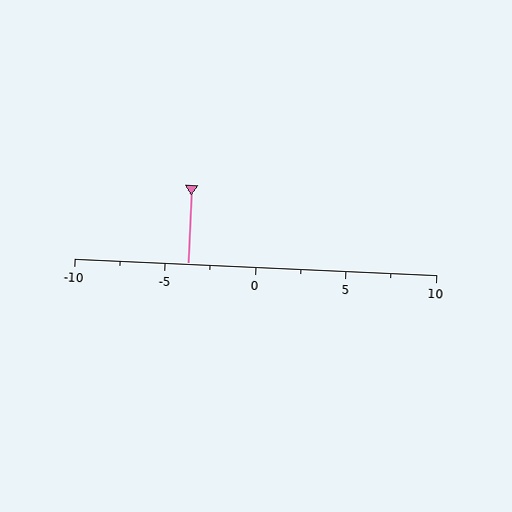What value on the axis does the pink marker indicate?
The marker indicates approximately -3.8.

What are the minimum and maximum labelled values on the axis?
The axis runs from -10 to 10.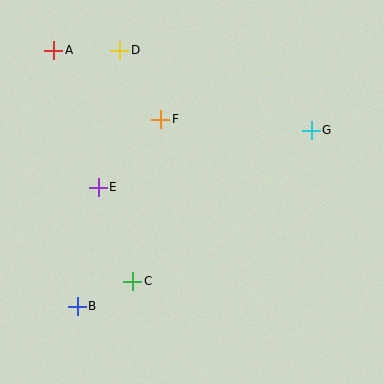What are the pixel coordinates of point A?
Point A is at (54, 50).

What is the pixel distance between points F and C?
The distance between F and C is 164 pixels.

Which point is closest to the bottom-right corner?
Point G is closest to the bottom-right corner.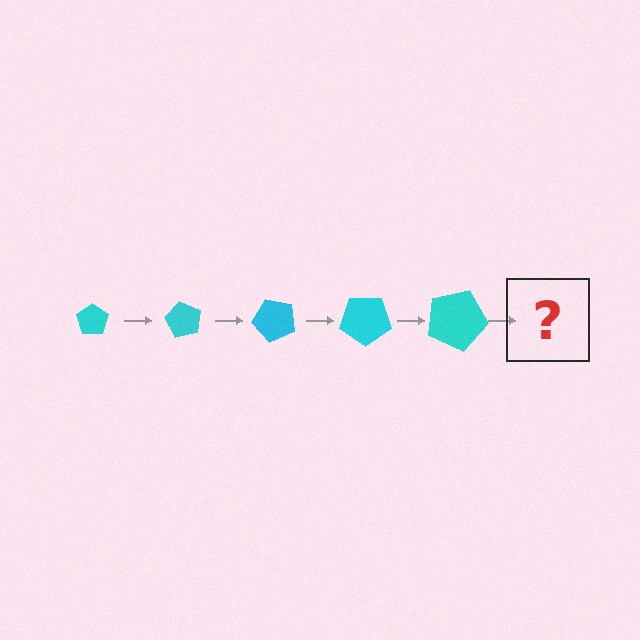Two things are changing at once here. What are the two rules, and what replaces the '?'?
The two rules are that the pentagon grows larger each step and it rotates 60 degrees each step. The '?' should be a pentagon, larger than the previous one and rotated 300 degrees from the start.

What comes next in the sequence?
The next element should be a pentagon, larger than the previous one and rotated 300 degrees from the start.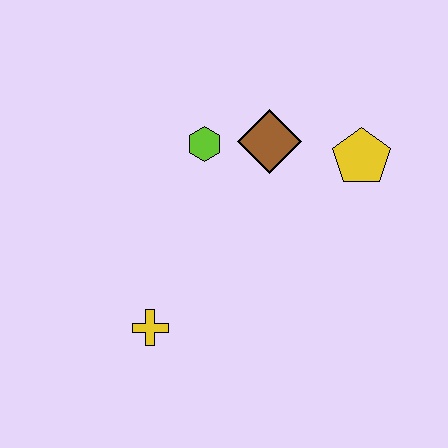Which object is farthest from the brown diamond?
The yellow cross is farthest from the brown diamond.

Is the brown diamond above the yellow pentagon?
Yes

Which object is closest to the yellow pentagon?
The brown diamond is closest to the yellow pentagon.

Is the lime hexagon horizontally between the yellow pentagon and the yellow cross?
Yes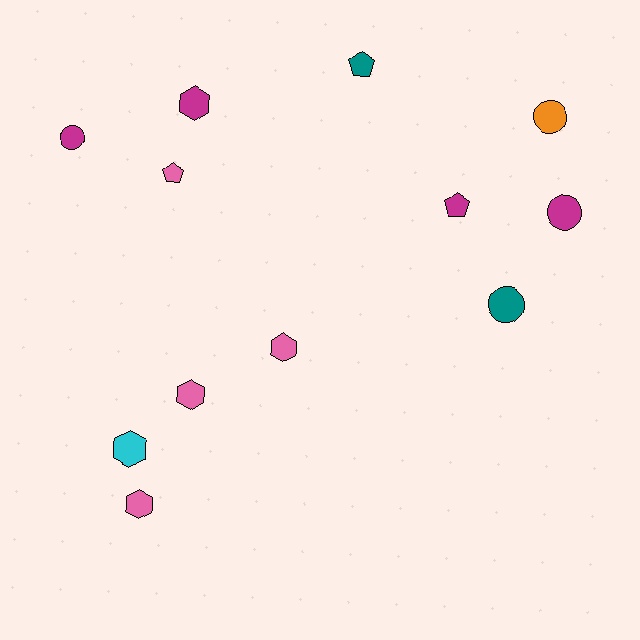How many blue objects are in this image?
There are no blue objects.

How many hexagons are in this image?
There are 5 hexagons.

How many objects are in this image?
There are 12 objects.